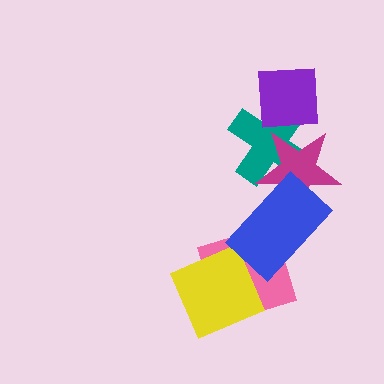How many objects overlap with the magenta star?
2 objects overlap with the magenta star.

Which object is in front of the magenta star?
The blue rectangle is in front of the magenta star.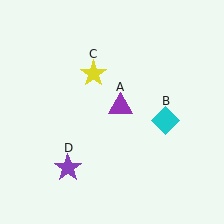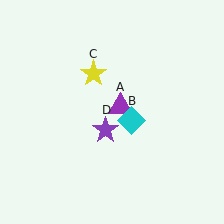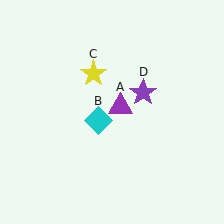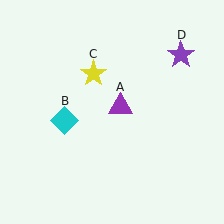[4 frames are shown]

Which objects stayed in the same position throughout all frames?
Purple triangle (object A) and yellow star (object C) remained stationary.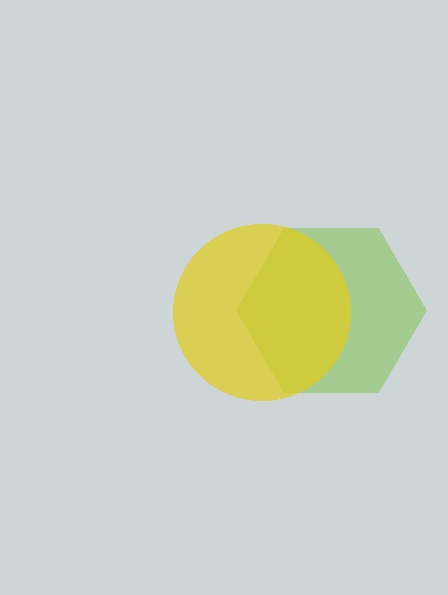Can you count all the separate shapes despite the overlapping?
Yes, there are 2 separate shapes.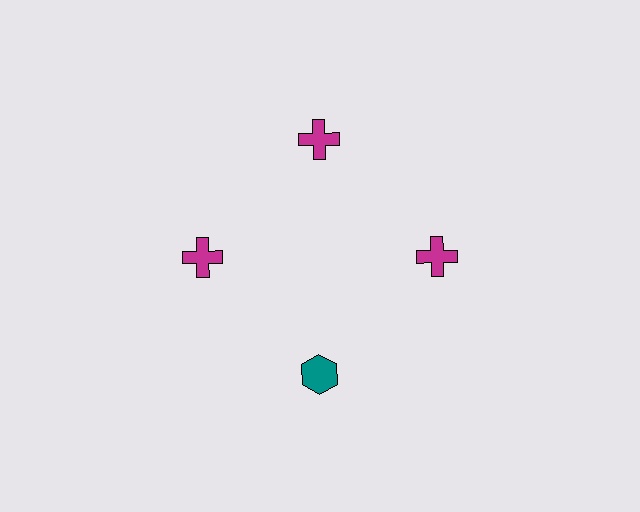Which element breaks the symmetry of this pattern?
The teal hexagon at roughly the 6 o'clock position breaks the symmetry. All other shapes are magenta crosses.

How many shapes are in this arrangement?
There are 4 shapes arranged in a ring pattern.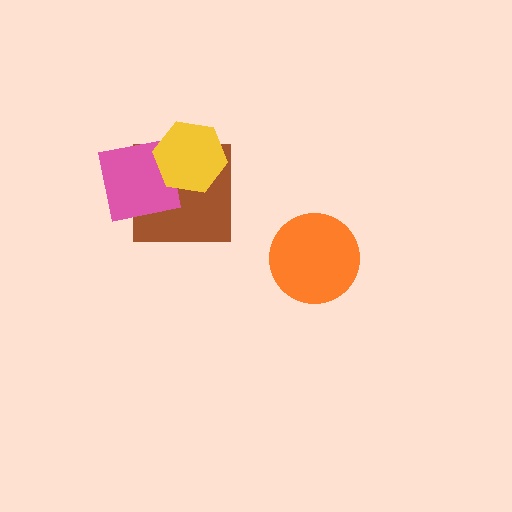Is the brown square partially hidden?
Yes, it is partially covered by another shape.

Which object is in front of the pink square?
The yellow hexagon is in front of the pink square.